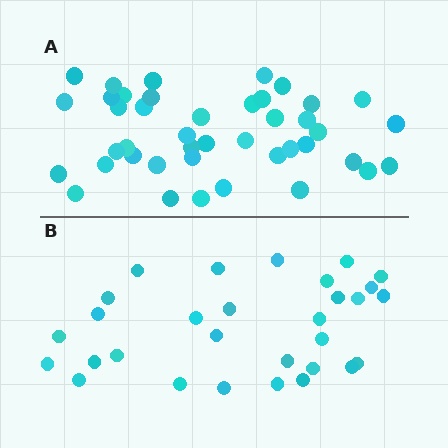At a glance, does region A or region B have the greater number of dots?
Region A (the top region) has more dots.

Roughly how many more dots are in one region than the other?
Region A has roughly 12 or so more dots than region B.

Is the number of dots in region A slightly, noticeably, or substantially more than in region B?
Region A has noticeably more, but not dramatically so. The ratio is roughly 1.4 to 1.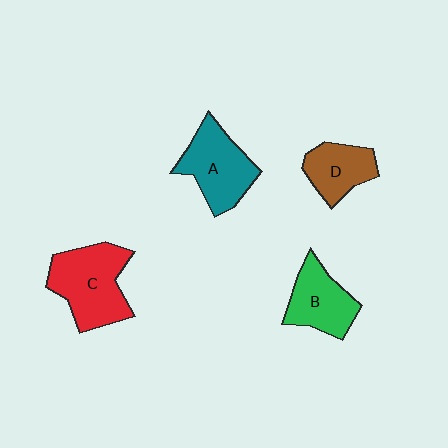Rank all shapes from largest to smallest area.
From largest to smallest: C (red), A (teal), B (green), D (brown).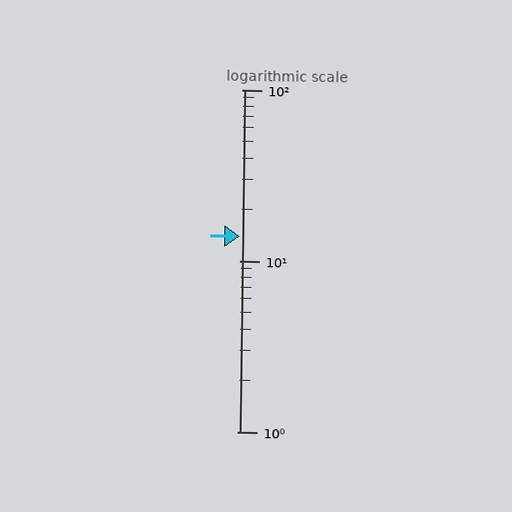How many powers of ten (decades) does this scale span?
The scale spans 2 decades, from 1 to 100.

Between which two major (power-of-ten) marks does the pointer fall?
The pointer is between 10 and 100.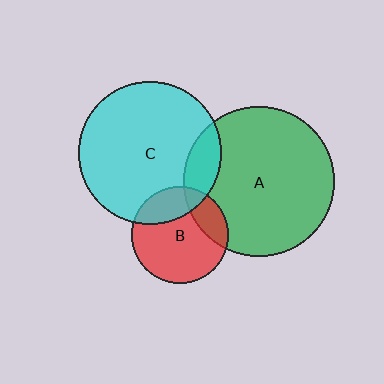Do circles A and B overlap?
Yes.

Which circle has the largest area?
Circle A (green).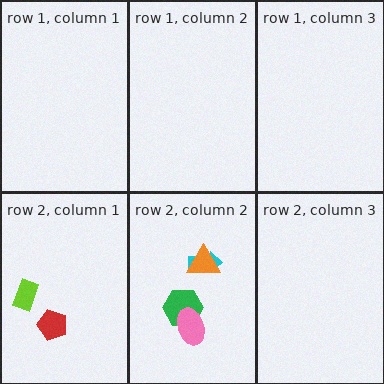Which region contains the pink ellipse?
The row 2, column 2 region.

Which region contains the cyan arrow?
The row 2, column 2 region.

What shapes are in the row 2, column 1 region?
The lime rectangle, the red pentagon.